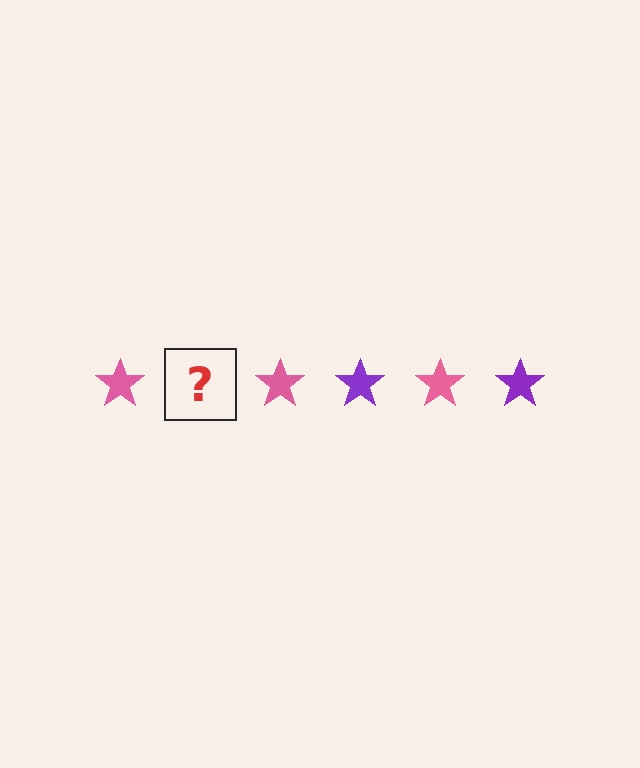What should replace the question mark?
The question mark should be replaced with a purple star.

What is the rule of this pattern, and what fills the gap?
The rule is that the pattern cycles through pink, purple stars. The gap should be filled with a purple star.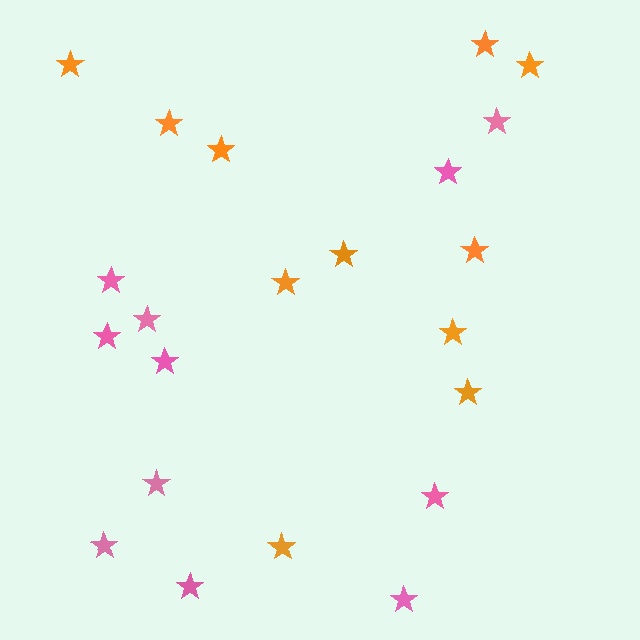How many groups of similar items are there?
There are 2 groups: one group of pink stars (11) and one group of orange stars (11).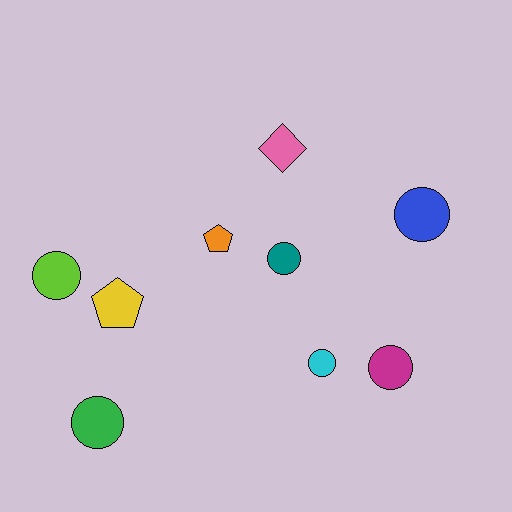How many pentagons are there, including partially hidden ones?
There are 2 pentagons.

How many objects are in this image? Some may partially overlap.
There are 9 objects.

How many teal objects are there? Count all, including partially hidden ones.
There is 1 teal object.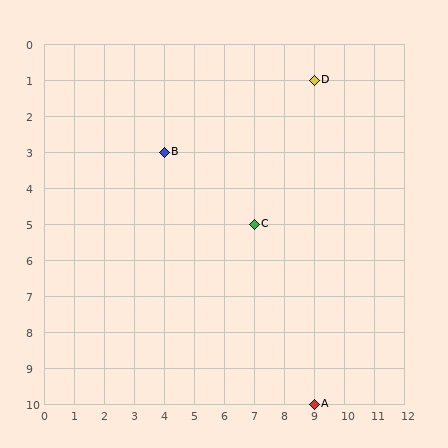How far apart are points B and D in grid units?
Points B and D are 5 columns and 2 rows apart (about 5.4 grid units diagonally).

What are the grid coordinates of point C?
Point C is at grid coordinates (7, 5).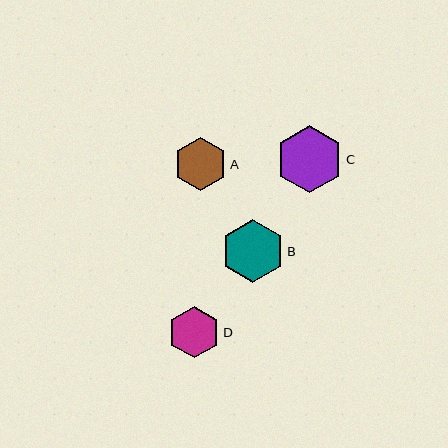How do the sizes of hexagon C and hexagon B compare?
Hexagon C and hexagon B are approximately the same size.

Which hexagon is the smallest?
Hexagon D is the smallest with a size of approximately 52 pixels.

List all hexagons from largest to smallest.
From largest to smallest: C, B, A, D.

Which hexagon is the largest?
Hexagon C is the largest with a size of approximately 67 pixels.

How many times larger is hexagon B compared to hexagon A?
Hexagon B is approximately 1.2 times the size of hexagon A.